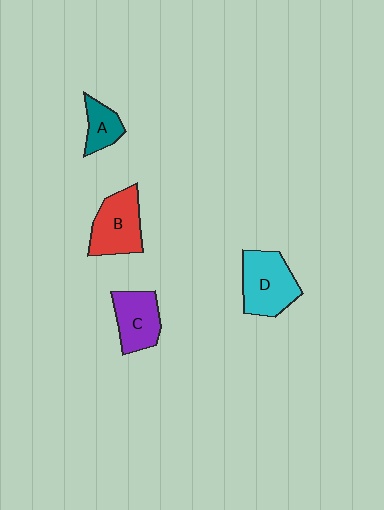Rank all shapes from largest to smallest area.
From largest to smallest: D (cyan), B (red), C (purple), A (teal).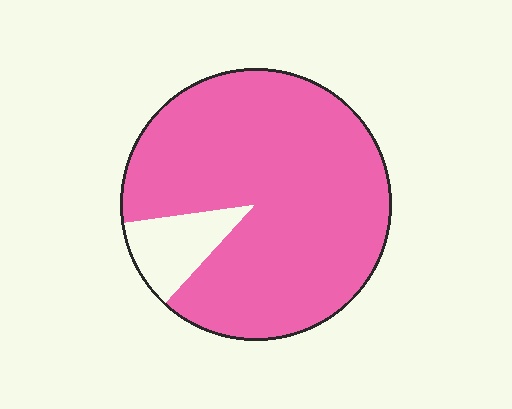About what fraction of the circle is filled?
About nine tenths (9/10).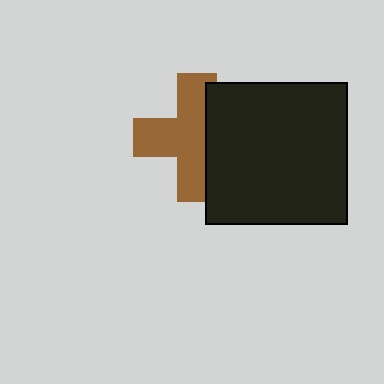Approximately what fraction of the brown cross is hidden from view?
Roughly 37% of the brown cross is hidden behind the black square.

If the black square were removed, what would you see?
You would see the complete brown cross.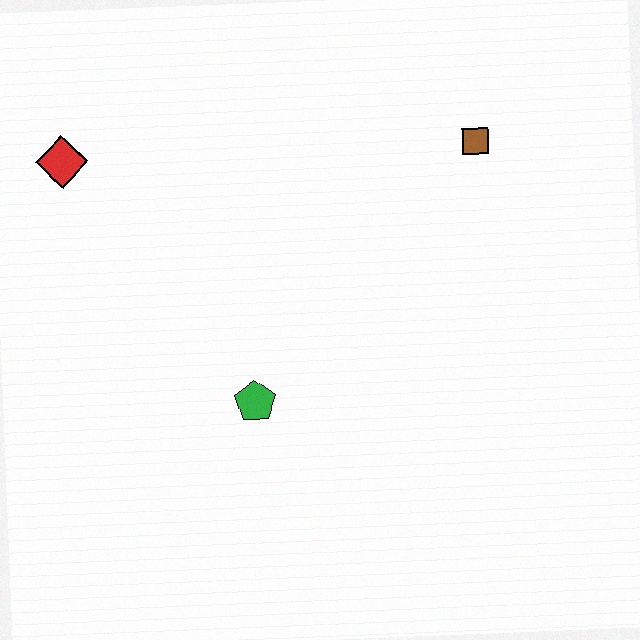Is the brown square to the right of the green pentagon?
Yes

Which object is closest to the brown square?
The green pentagon is closest to the brown square.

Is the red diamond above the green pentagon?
Yes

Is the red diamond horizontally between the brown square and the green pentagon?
No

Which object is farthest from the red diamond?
The brown square is farthest from the red diamond.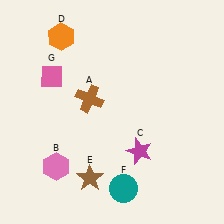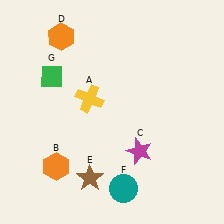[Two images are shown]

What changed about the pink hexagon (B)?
In Image 1, B is pink. In Image 2, it changed to orange.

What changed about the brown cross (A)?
In Image 1, A is brown. In Image 2, it changed to yellow.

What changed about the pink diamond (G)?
In Image 1, G is pink. In Image 2, it changed to green.